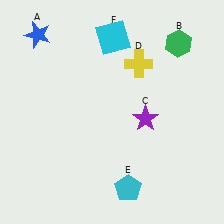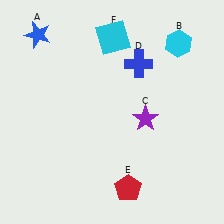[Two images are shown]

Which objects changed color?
B changed from green to cyan. D changed from yellow to blue. E changed from cyan to red.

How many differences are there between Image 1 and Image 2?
There are 3 differences between the two images.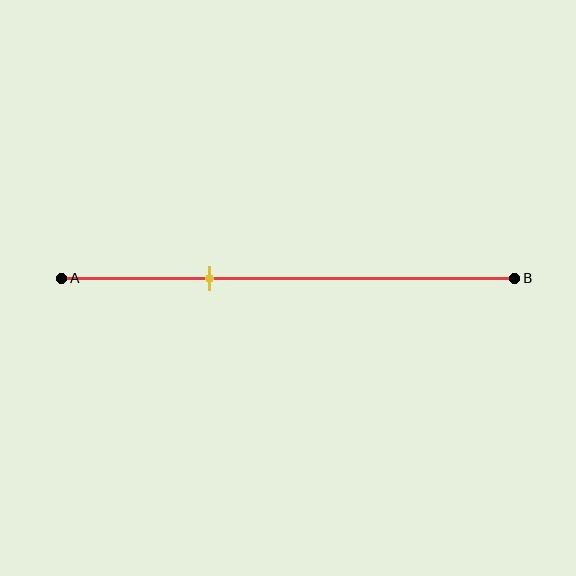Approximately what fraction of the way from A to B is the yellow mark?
The yellow mark is approximately 35% of the way from A to B.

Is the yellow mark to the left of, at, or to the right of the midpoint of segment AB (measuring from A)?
The yellow mark is to the left of the midpoint of segment AB.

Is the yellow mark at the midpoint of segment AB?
No, the mark is at about 35% from A, not at the 50% midpoint.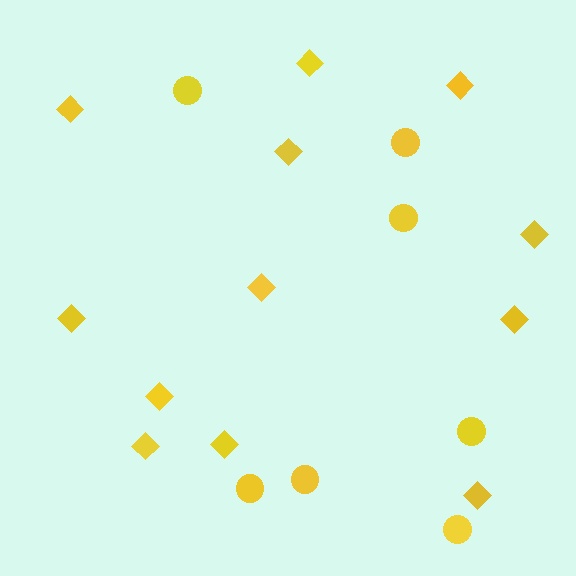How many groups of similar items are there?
There are 2 groups: one group of diamonds (12) and one group of circles (7).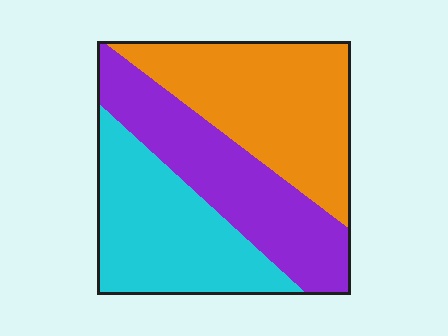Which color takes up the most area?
Orange, at roughly 35%.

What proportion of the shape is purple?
Purple covers roughly 30% of the shape.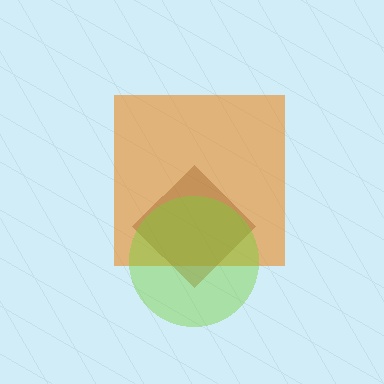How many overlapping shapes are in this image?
There are 3 overlapping shapes in the image.